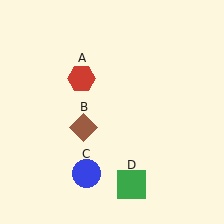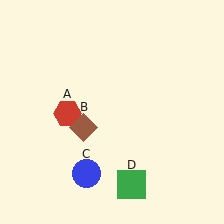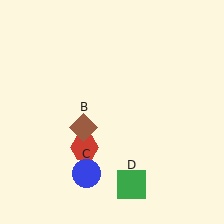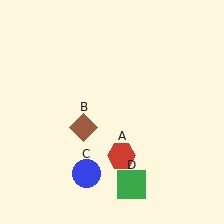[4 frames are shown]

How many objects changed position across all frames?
1 object changed position: red hexagon (object A).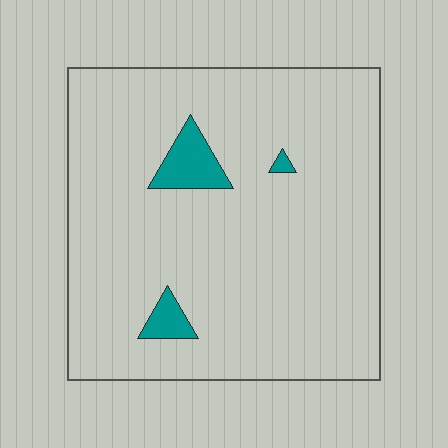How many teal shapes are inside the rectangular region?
3.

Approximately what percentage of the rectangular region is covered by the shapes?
Approximately 5%.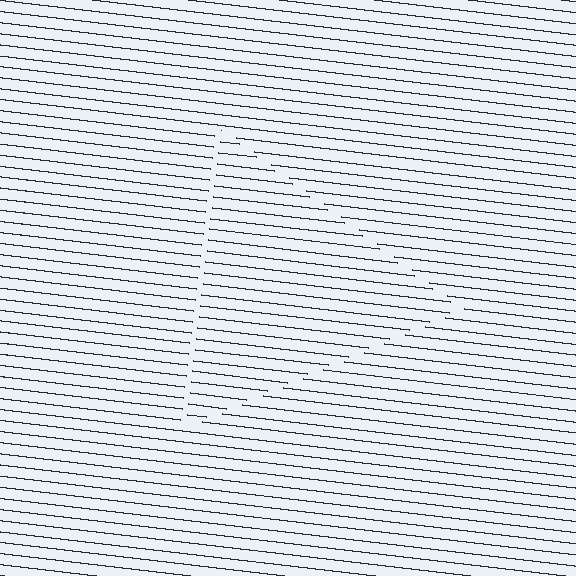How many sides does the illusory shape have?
3 sides — the line-ends trace a triangle.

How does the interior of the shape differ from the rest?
The interior of the shape contains the same grating, shifted by half a period — the contour is defined by the phase discontinuity where line-ends from the inner and outer gratings abut.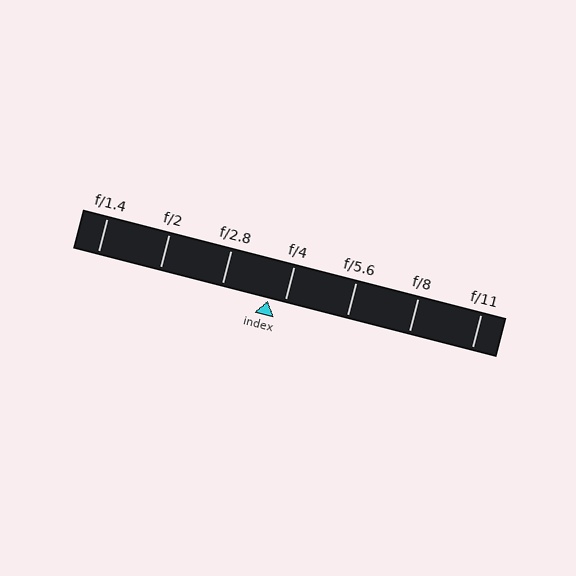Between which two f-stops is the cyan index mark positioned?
The index mark is between f/2.8 and f/4.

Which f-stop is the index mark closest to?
The index mark is closest to f/4.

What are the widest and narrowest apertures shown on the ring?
The widest aperture shown is f/1.4 and the narrowest is f/11.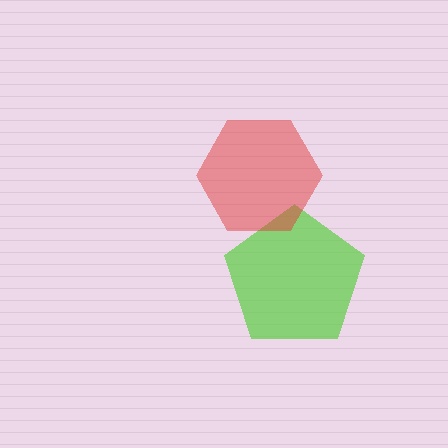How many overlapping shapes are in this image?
There are 2 overlapping shapes in the image.